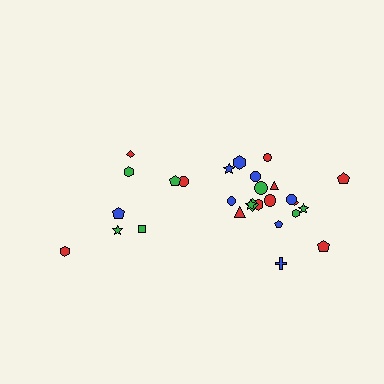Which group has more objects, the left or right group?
The right group.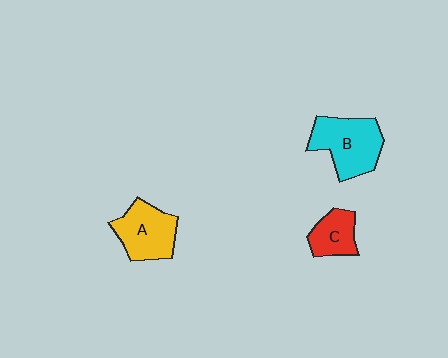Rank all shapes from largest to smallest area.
From largest to smallest: B (cyan), A (yellow), C (red).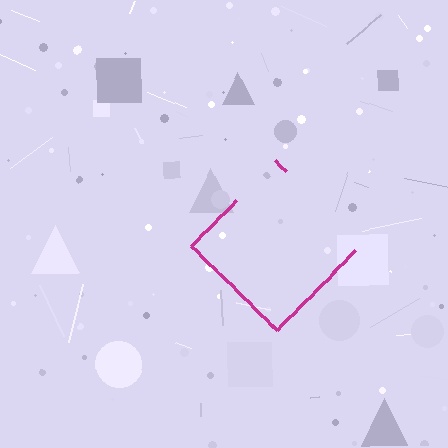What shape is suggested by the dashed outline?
The dashed outline suggests a diamond.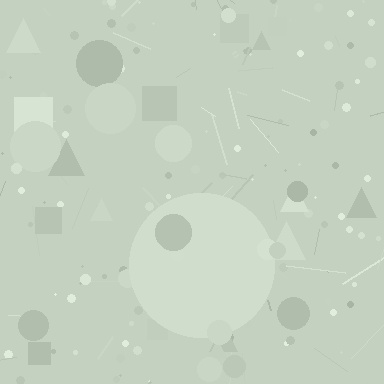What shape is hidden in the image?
A circle is hidden in the image.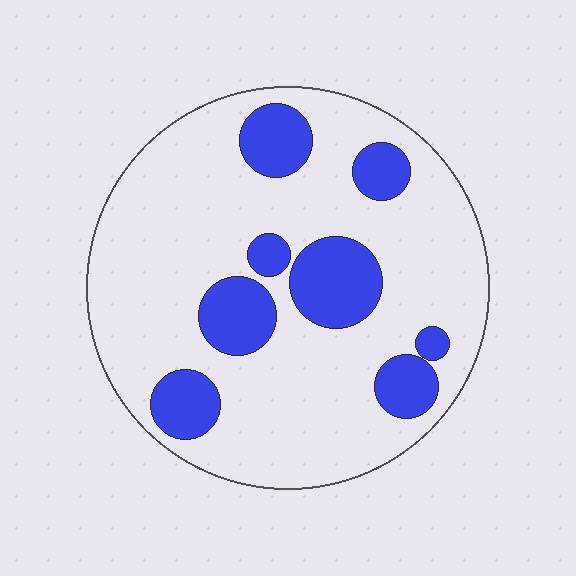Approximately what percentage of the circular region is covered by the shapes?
Approximately 20%.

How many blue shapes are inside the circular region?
8.